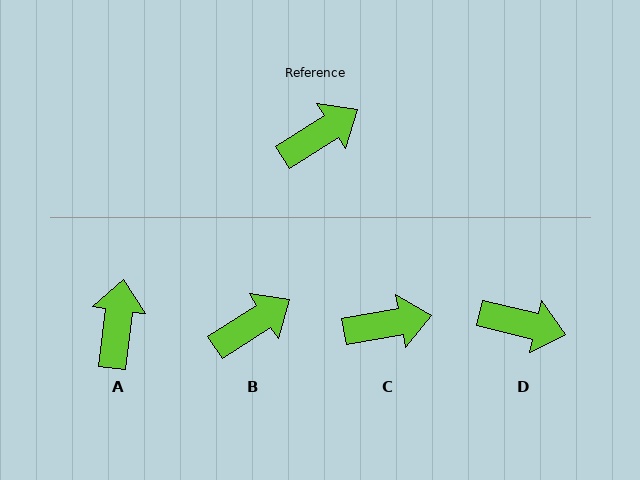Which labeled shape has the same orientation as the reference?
B.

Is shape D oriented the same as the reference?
No, it is off by about 47 degrees.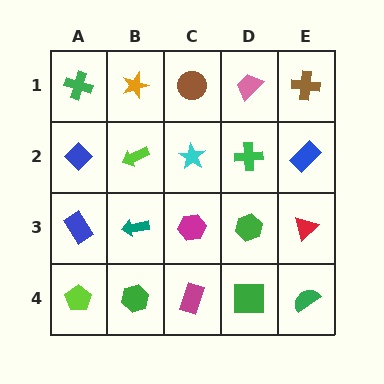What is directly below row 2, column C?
A magenta hexagon.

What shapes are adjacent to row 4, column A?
A blue rectangle (row 3, column A), a green hexagon (row 4, column B).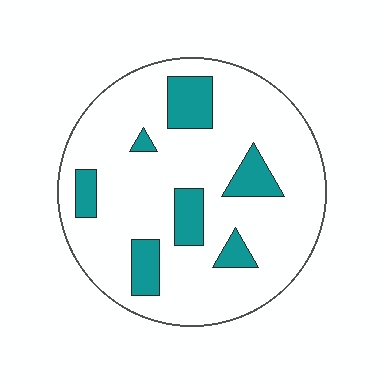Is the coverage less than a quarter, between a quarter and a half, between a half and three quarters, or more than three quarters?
Less than a quarter.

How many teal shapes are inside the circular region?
7.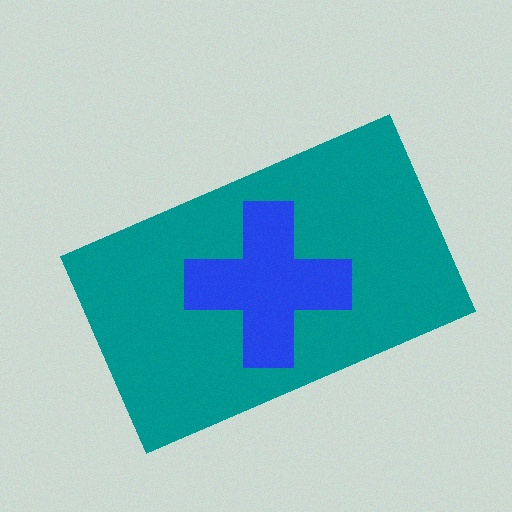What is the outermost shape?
The teal rectangle.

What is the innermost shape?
The blue cross.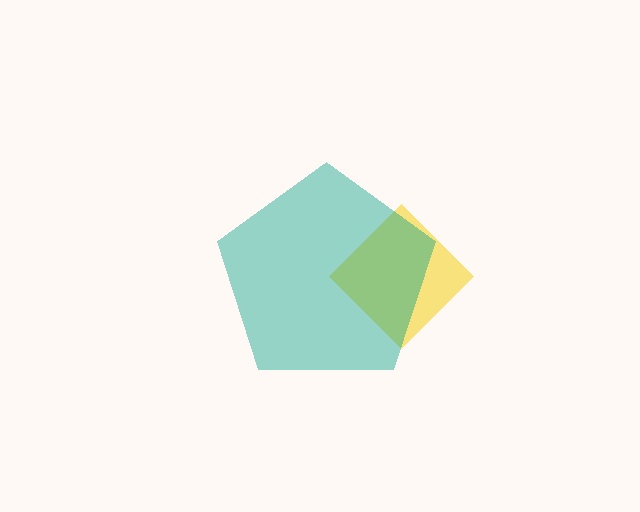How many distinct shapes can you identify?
There are 2 distinct shapes: a yellow diamond, a teal pentagon.